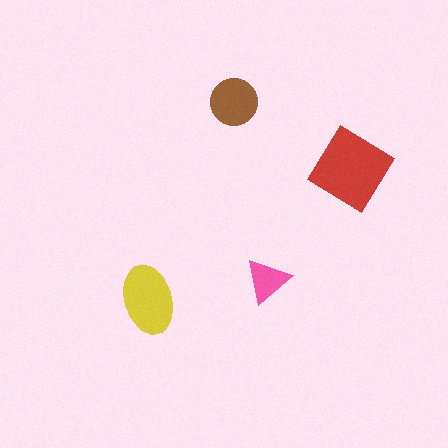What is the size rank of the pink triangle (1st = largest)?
4th.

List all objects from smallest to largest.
The pink triangle, the brown circle, the yellow ellipse, the red diamond.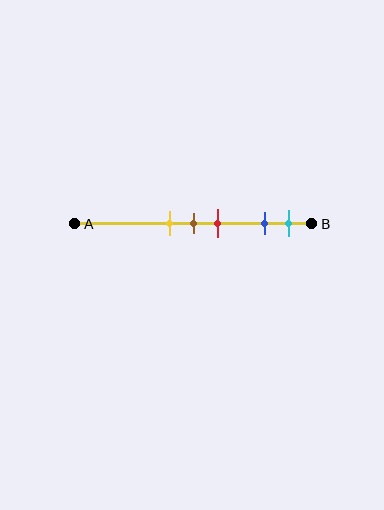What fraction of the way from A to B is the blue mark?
The blue mark is approximately 80% (0.8) of the way from A to B.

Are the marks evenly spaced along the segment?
No, the marks are not evenly spaced.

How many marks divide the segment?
There are 5 marks dividing the segment.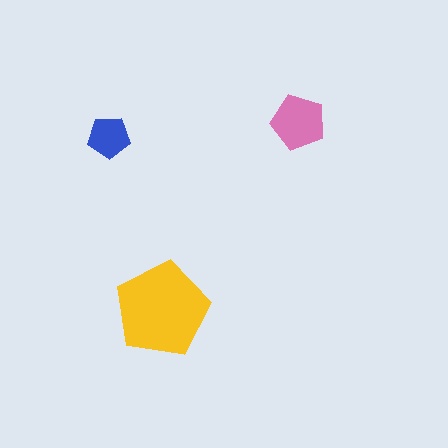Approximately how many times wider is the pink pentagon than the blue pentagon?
About 1.5 times wider.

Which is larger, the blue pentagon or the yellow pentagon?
The yellow one.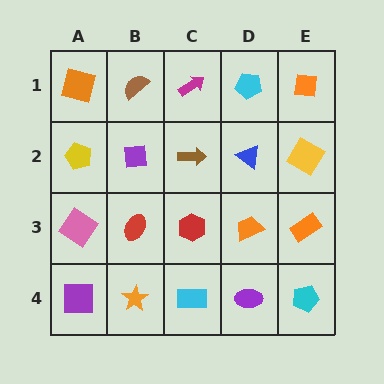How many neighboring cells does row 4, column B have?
3.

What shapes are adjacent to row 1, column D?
A blue triangle (row 2, column D), a magenta arrow (row 1, column C), an orange square (row 1, column E).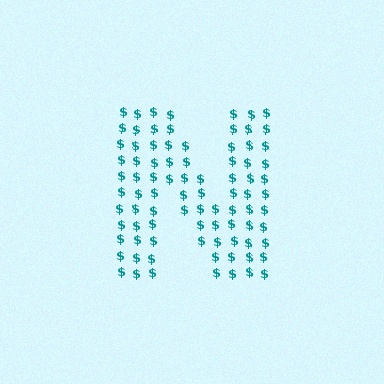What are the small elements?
The small elements are dollar signs.